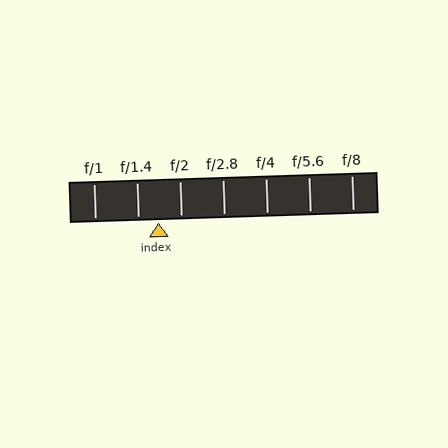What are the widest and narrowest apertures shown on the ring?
The widest aperture shown is f/1 and the narrowest is f/8.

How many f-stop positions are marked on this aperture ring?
There are 7 f-stop positions marked.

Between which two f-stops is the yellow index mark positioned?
The index mark is between f/1.4 and f/2.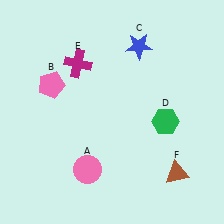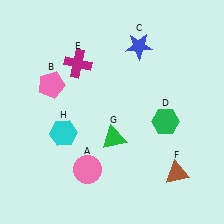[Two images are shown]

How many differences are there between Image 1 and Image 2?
There are 2 differences between the two images.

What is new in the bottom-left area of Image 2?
A cyan hexagon (H) was added in the bottom-left area of Image 2.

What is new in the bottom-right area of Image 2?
A green triangle (G) was added in the bottom-right area of Image 2.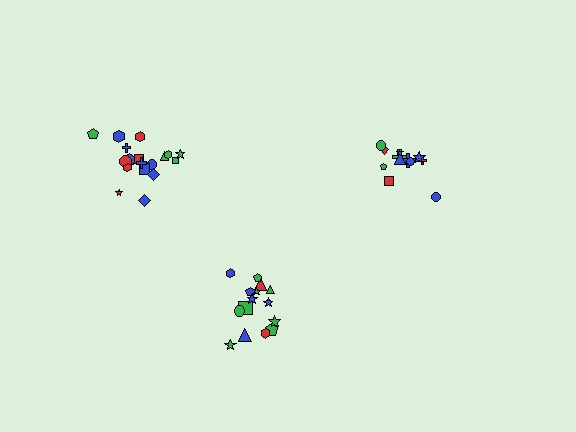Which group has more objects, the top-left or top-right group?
The top-left group.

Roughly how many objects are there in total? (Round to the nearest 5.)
Roughly 45 objects in total.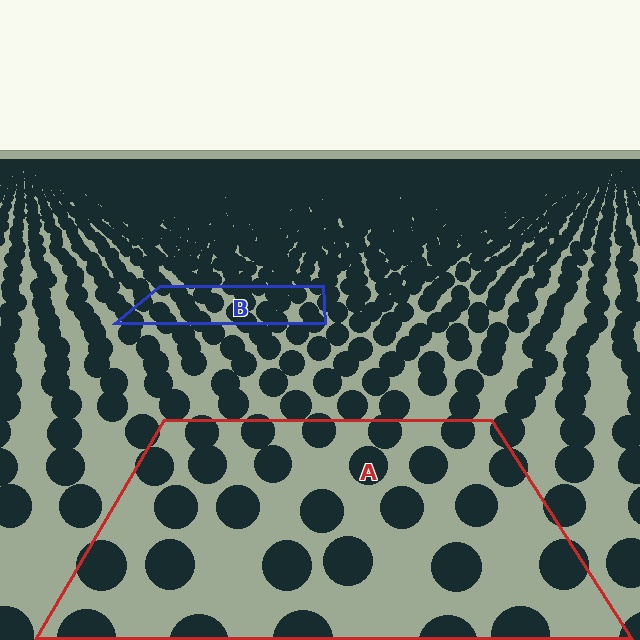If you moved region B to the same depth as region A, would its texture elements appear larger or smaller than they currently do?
They would appear larger. At a closer depth, the same texture elements are projected at a bigger on-screen size.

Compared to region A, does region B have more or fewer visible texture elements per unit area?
Region B has more texture elements per unit area — they are packed more densely because it is farther away.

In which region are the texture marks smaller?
The texture marks are smaller in region B, because it is farther away.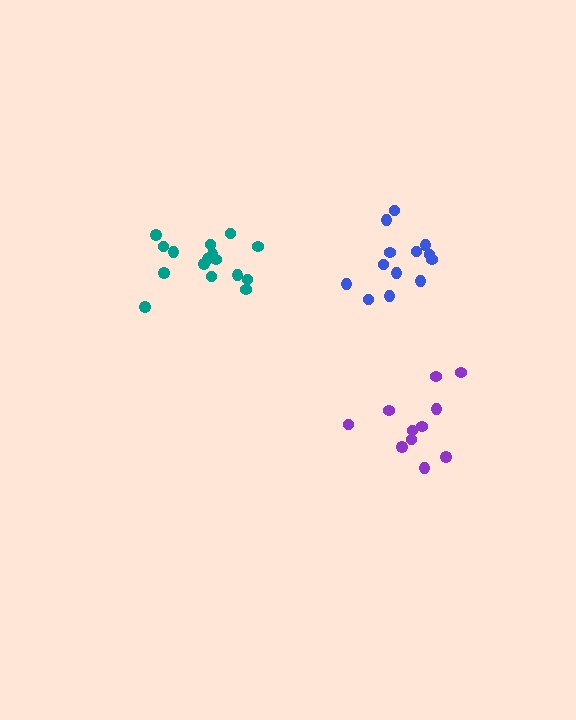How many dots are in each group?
Group 1: 16 dots, Group 2: 11 dots, Group 3: 13 dots (40 total).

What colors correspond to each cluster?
The clusters are colored: teal, purple, blue.